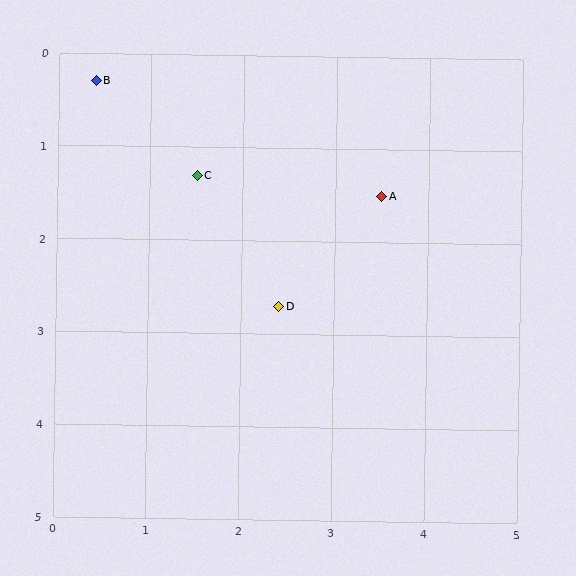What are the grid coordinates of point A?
Point A is at approximately (3.5, 1.5).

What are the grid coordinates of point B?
Point B is at approximately (0.4, 0.3).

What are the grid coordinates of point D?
Point D is at approximately (2.4, 2.7).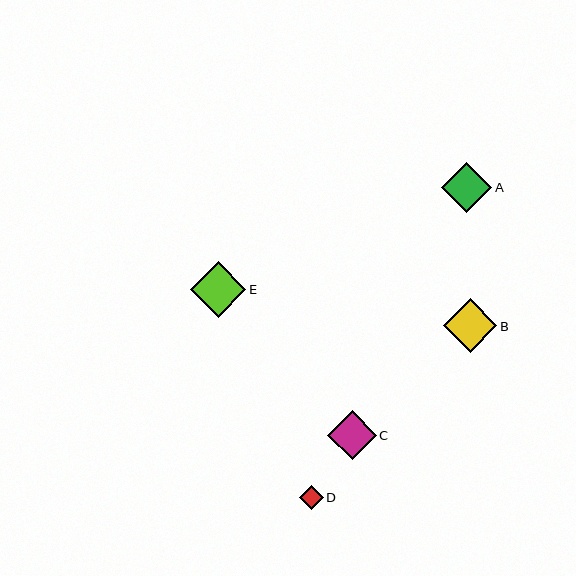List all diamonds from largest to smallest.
From largest to smallest: E, B, A, C, D.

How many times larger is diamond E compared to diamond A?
Diamond E is approximately 1.1 times the size of diamond A.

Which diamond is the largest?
Diamond E is the largest with a size of approximately 56 pixels.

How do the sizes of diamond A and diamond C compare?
Diamond A and diamond C are approximately the same size.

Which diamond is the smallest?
Diamond D is the smallest with a size of approximately 24 pixels.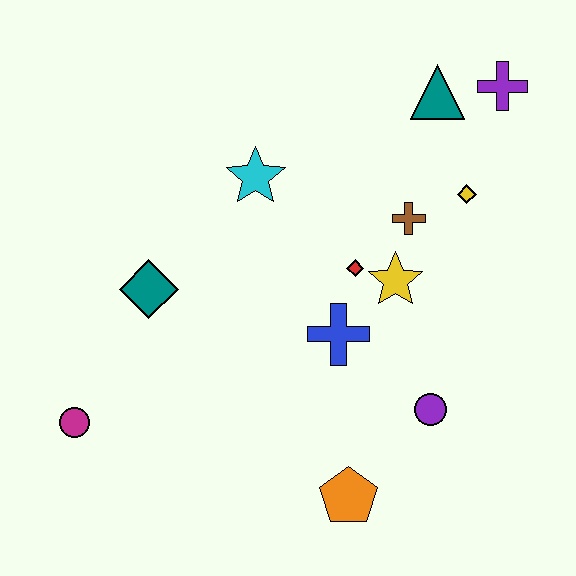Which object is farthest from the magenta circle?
The purple cross is farthest from the magenta circle.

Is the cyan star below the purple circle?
No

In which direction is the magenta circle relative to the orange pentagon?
The magenta circle is to the left of the orange pentagon.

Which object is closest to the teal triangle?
The purple cross is closest to the teal triangle.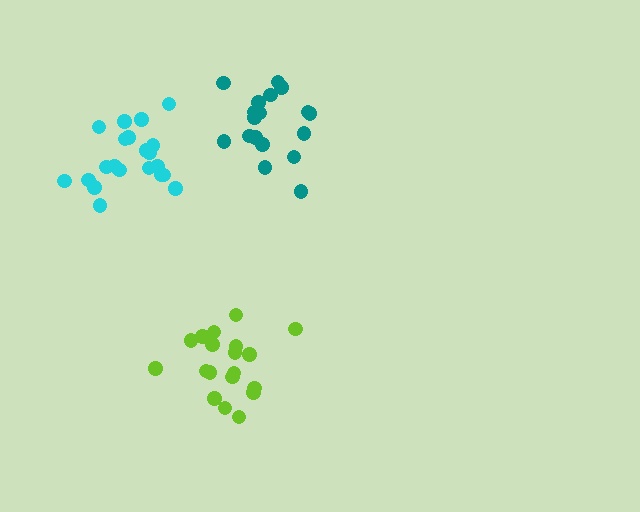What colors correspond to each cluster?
The clusters are colored: cyan, lime, teal.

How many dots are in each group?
Group 1: 21 dots, Group 2: 19 dots, Group 3: 18 dots (58 total).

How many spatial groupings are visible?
There are 3 spatial groupings.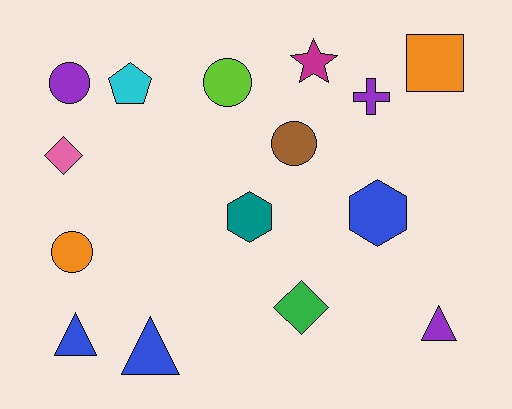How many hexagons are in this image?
There are 2 hexagons.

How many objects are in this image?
There are 15 objects.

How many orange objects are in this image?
There are 2 orange objects.